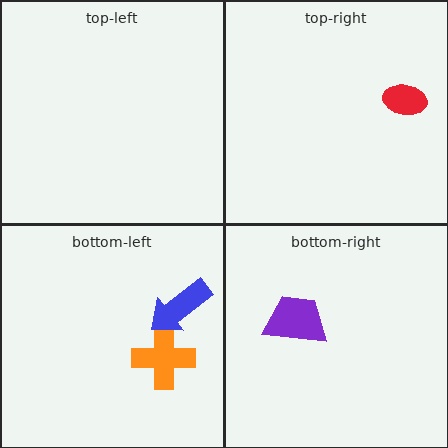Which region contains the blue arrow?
The bottom-left region.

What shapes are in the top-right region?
The red ellipse.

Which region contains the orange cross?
The bottom-left region.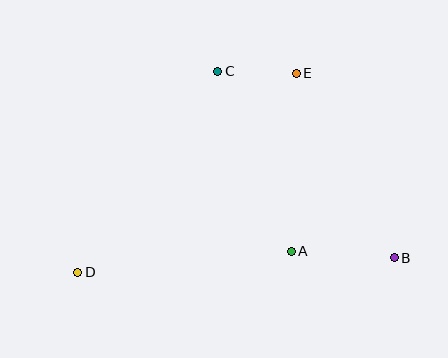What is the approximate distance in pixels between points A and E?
The distance between A and E is approximately 178 pixels.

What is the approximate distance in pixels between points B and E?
The distance between B and E is approximately 209 pixels.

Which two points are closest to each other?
Points C and E are closest to each other.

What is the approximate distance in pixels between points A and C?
The distance between A and C is approximately 194 pixels.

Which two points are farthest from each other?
Points B and D are farthest from each other.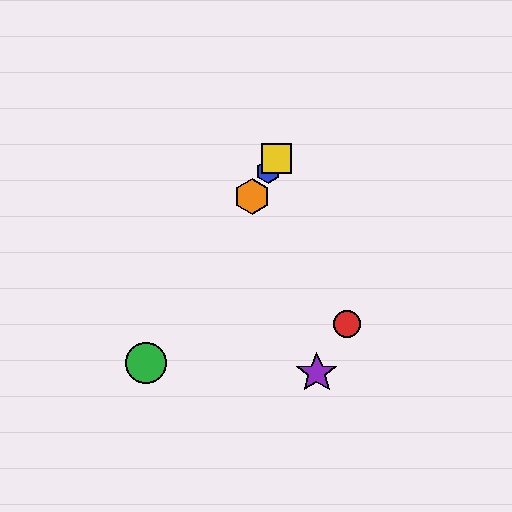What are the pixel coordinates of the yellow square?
The yellow square is at (276, 159).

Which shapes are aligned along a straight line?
The blue hexagon, the green circle, the yellow square, the orange hexagon are aligned along a straight line.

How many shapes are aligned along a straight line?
4 shapes (the blue hexagon, the green circle, the yellow square, the orange hexagon) are aligned along a straight line.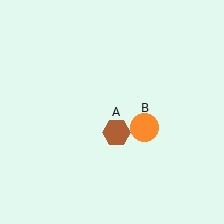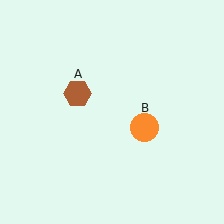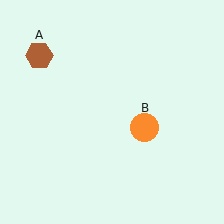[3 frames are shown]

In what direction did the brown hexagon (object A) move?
The brown hexagon (object A) moved up and to the left.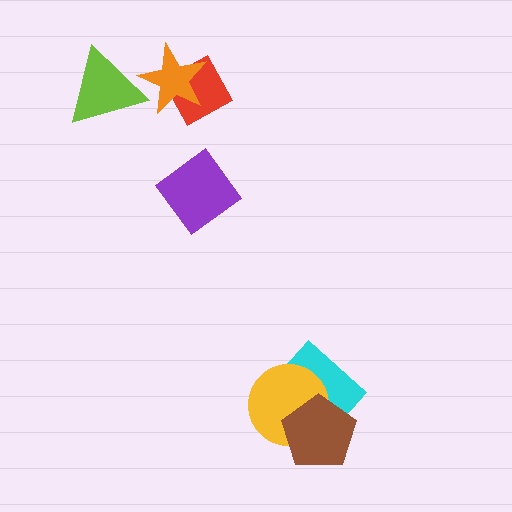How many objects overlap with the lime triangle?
1 object overlaps with the lime triangle.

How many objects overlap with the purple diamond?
0 objects overlap with the purple diamond.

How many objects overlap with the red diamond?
1 object overlaps with the red diamond.